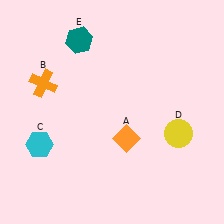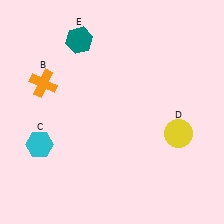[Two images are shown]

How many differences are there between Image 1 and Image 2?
There is 1 difference between the two images.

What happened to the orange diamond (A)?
The orange diamond (A) was removed in Image 2. It was in the bottom-right area of Image 1.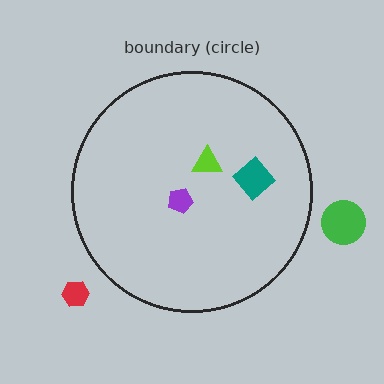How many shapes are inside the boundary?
3 inside, 2 outside.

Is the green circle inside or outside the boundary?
Outside.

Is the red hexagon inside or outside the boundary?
Outside.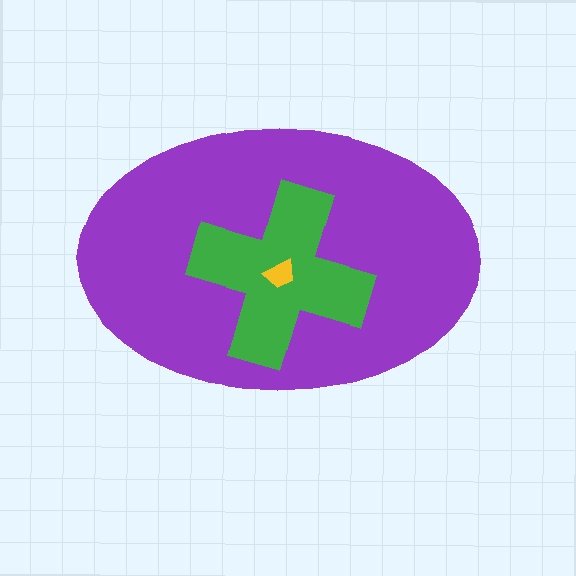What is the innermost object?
The yellow trapezoid.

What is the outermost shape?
The purple ellipse.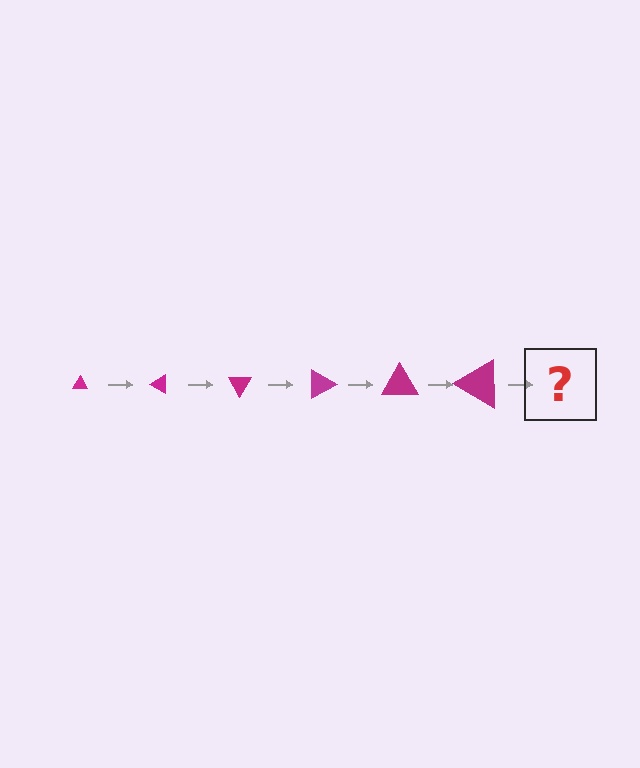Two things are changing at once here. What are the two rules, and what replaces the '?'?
The two rules are that the triangle grows larger each step and it rotates 30 degrees each step. The '?' should be a triangle, larger than the previous one and rotated 180 degrees from the start.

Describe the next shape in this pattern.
It should be a triangle, larger than the previous one and rotated 180 degrees from the start.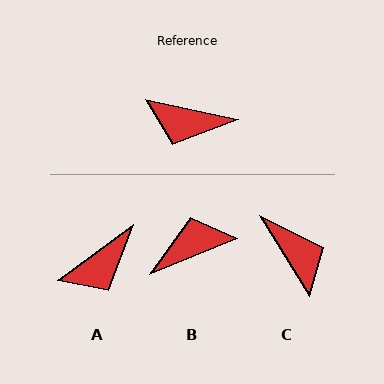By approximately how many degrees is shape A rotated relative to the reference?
Approximately 49 degrees counter-clockwise.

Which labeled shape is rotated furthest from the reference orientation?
B, about 145 degrees away.